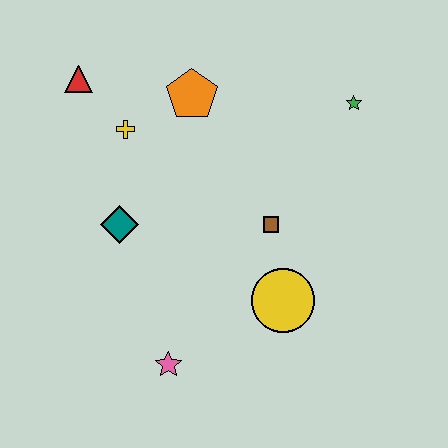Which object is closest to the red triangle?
The yellow cross is closest to the red triangle.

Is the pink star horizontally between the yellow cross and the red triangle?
No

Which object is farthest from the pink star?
The green star is farthest from the pink star.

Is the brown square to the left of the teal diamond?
No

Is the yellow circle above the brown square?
No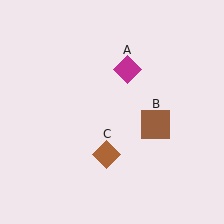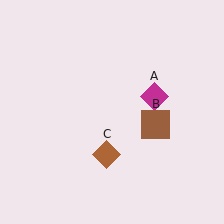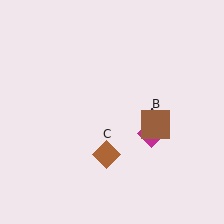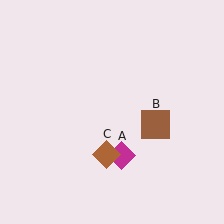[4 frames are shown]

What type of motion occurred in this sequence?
The magenta diamond (object A) rotated clockwise around the center of the scene.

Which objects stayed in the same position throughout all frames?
Brown square (object B) and brown diamond (object C) remained stationary.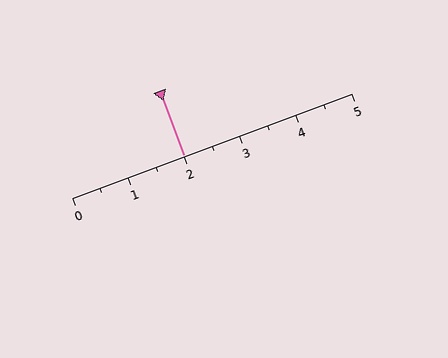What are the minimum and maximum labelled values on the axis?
The axis runs from 0 to 5.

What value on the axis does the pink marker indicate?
The marker indicates approximately 2.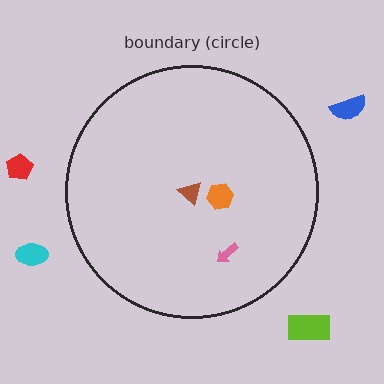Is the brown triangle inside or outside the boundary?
Inside.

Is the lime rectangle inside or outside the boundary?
Outside.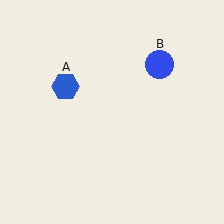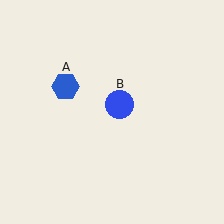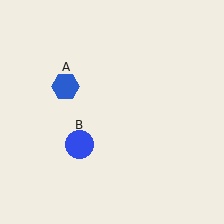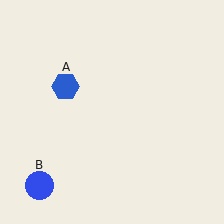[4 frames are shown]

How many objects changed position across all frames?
1 object changed position: blue circle (object B).